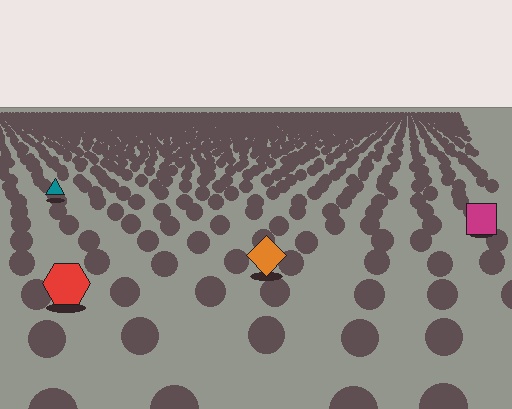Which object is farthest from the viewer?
The teal triangle is farthest from the viewer. It appears smaller and the ground texture around it is denser.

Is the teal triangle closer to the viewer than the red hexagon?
No. The red hexagon is closer — you can tell from the texture gradient: the ground texture is coarser near it.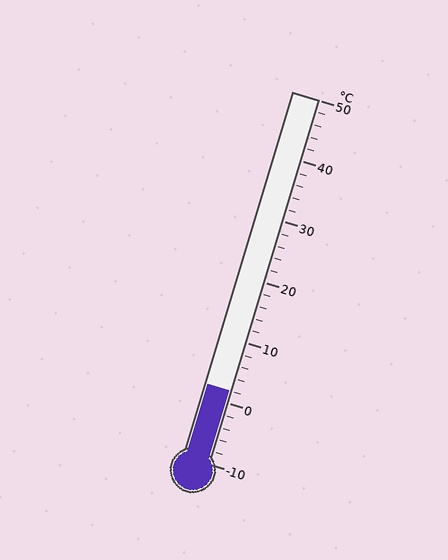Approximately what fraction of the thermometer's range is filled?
The thermometer is filled to approximately 20% of its range.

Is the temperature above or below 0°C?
The temperature is above 0°C.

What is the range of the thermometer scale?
The thermometer scale ranges from -10°C to 50°C.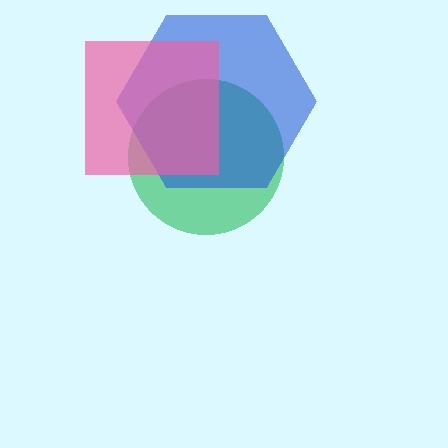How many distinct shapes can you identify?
There are 3 distinct shapes: a green circle, a blue hexagon, a pink square.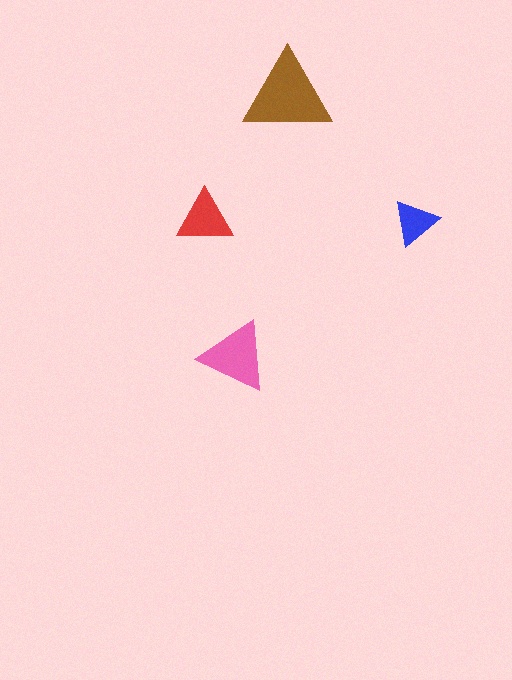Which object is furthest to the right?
The blue triangle is rightmost.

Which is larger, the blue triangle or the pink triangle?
The pink one.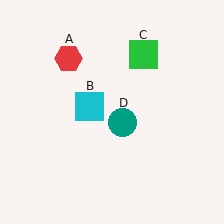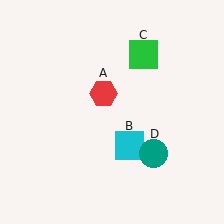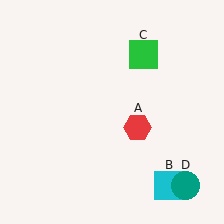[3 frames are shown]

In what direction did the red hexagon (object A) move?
The red hexagon (object A) moved down and to the right.